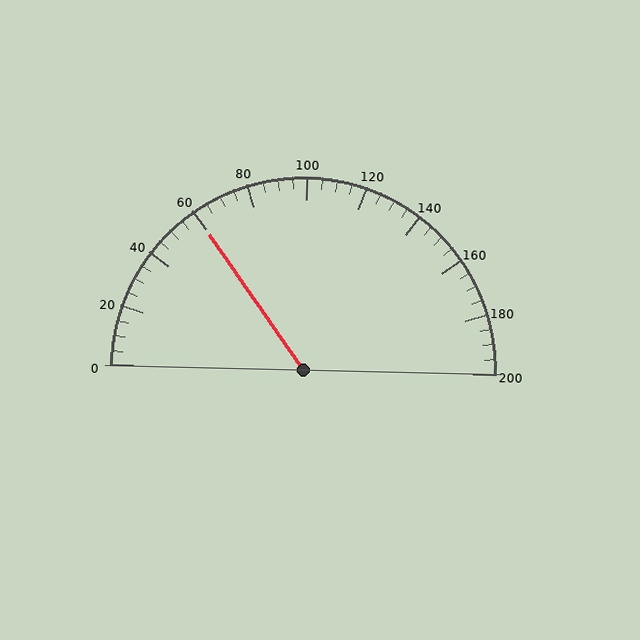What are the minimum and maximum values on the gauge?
The gauge ranges from 0 to 200.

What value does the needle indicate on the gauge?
The needle indicates approximately 60.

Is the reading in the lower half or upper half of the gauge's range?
The reading is in the lower half of the range (0 to 200).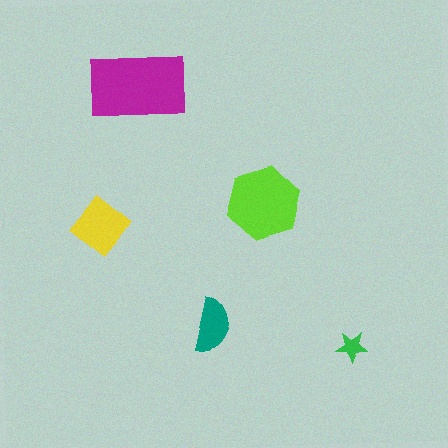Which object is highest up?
The magenta rectangle is topmost.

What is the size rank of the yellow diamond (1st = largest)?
3rd.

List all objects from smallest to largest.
The green star, the teal semicircle, the yellow diamond, the lime hexagon, the magenta rectangle.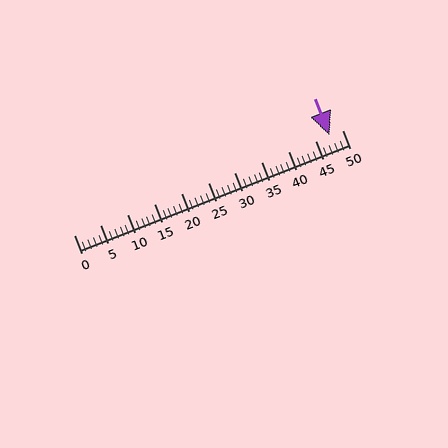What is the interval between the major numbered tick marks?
The major tick marks are spaced 5 units apart.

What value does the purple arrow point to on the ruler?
The purple arrow points to approximately 48.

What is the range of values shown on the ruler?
The ruler shows values from 0 to 50.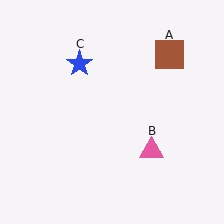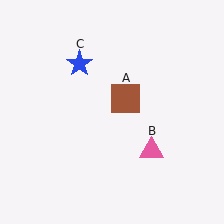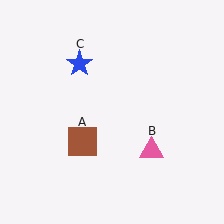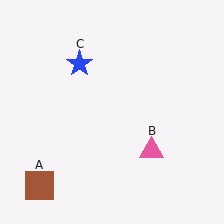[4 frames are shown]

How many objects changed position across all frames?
1 object changed position: brown square (object A).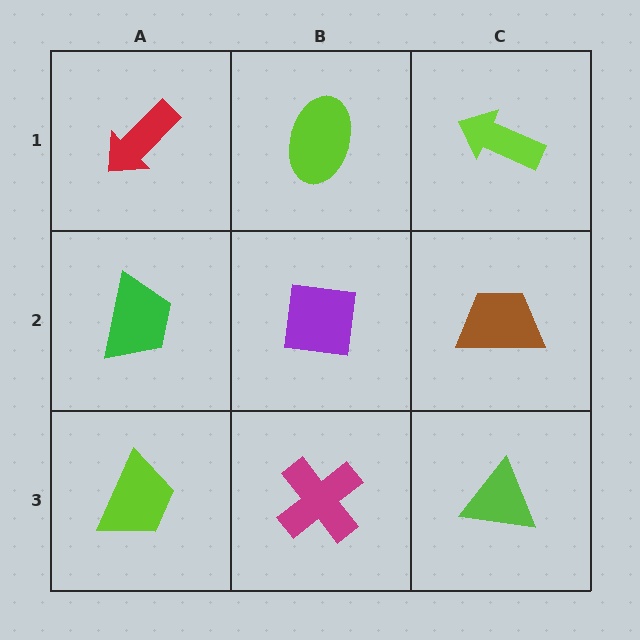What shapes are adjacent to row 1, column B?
A purple square (row 2, column B), a red arrow (row 1, column A), a lime arrow (row 1, column C).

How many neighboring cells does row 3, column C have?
2.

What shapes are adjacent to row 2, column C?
A lime arrow (row 1, column C), a lime triangle (row 3, column C), a purple square (row 2, column B).